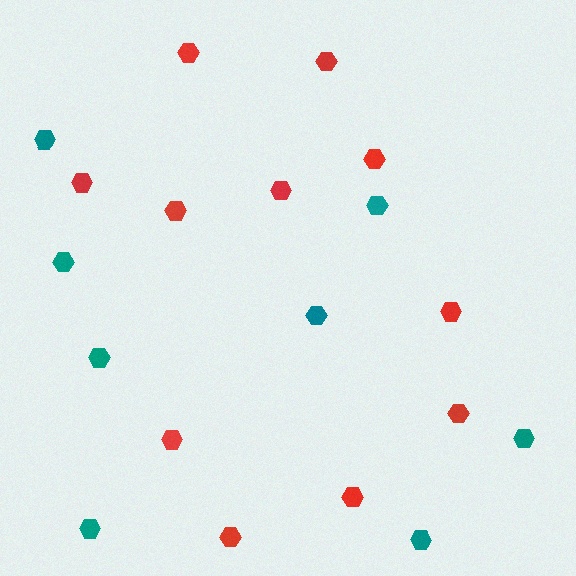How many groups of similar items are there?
There are 2 groups: one group of red hexagons (11) and one group of teal hexagons (8).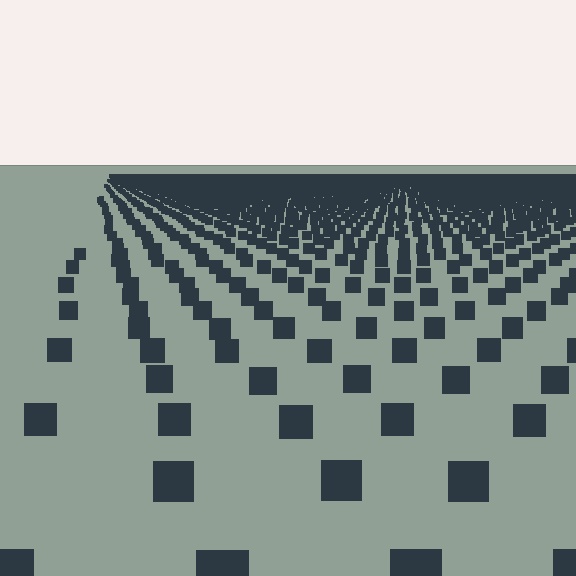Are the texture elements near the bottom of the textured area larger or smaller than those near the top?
Larger. Near the bottom, elements are closer to the viewer and appear at a bigger on-screen size.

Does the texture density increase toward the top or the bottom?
Density increases toward the top.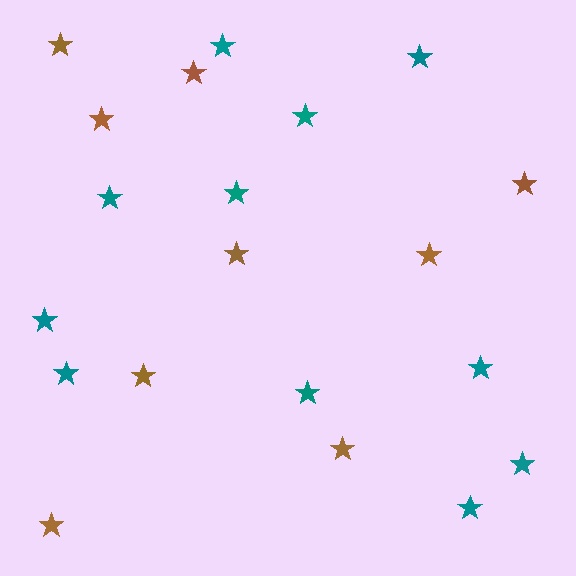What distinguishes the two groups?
There are 2 groups: one group of teal stars (11) and one group of brown stars (9).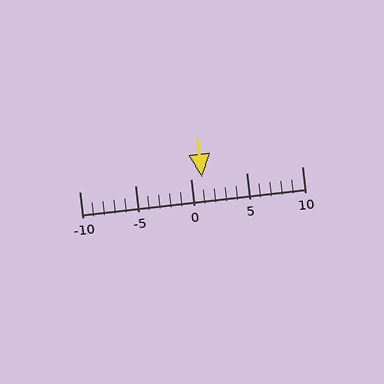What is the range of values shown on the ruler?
The ruler shows values from -10 to 10.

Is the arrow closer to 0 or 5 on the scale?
The arrow is closer to 0.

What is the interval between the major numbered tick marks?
The major tick marks are spaced 5 units apart.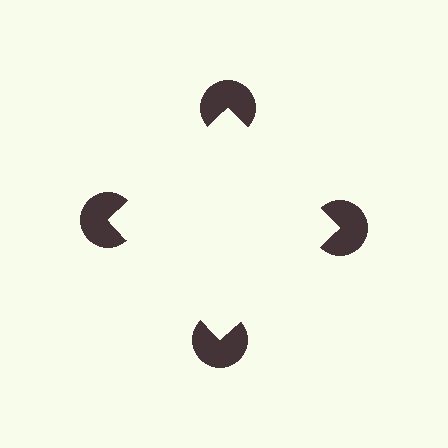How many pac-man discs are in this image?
There are 4 — one at each vertex of the illusory square.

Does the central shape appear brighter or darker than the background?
It typically appears slightly brighter than the background, even though no actual brightness change is drawn.